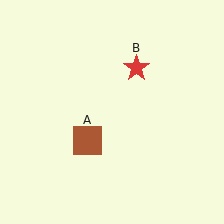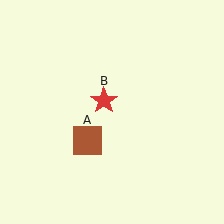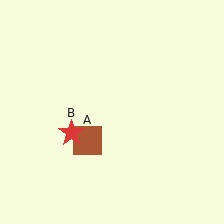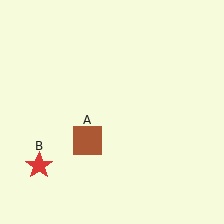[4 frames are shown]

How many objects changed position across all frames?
1 object changed position: red star (object B).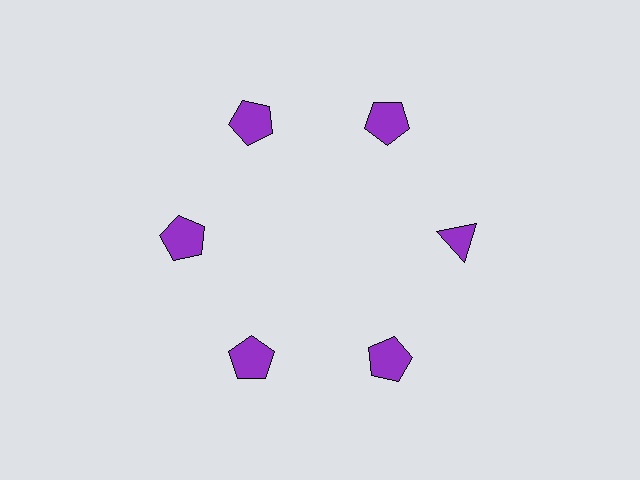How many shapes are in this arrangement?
There are 6 shapes arranged in a ring pattern.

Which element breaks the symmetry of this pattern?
The purple triangle at roughly the 3 o'clock position breaks the symmetry. All other shapes are purple pentagons.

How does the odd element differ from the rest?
It has a different shape: triangle instead of pentagon.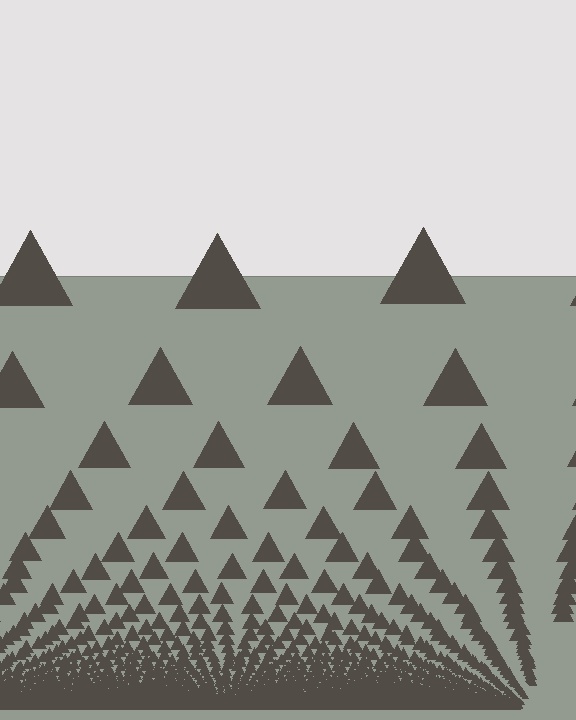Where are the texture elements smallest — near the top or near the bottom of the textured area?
Near the bottom.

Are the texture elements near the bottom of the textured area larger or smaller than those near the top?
Smaller. The gradient is inverted — elements near the bottom are smaller and denser.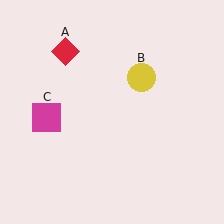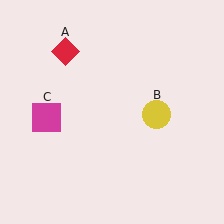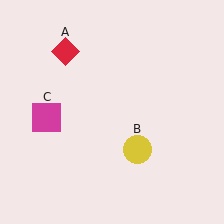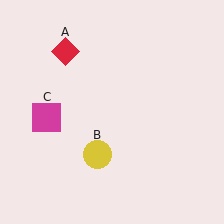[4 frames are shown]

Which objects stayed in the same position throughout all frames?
Red diamond (object A) and magenta square (object C) remained stationary.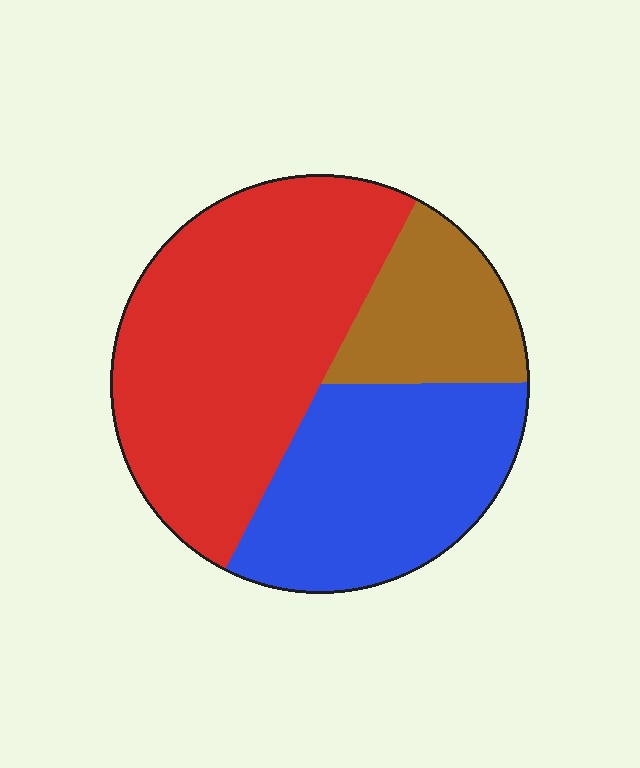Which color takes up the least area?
Brown, at roughly 15%.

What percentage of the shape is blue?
Blue covers about 35% of the shape.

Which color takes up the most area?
Red, at roughly 50%.